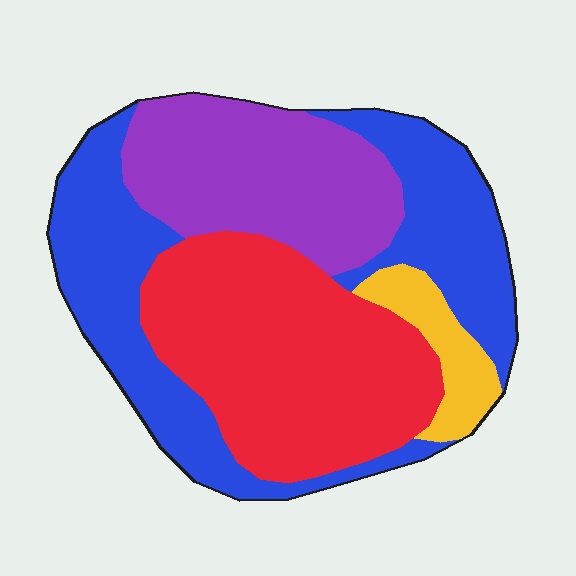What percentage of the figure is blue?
Blue covers around 35% of the figure.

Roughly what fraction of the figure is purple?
Purple takes up between a sixth and a third of the figure.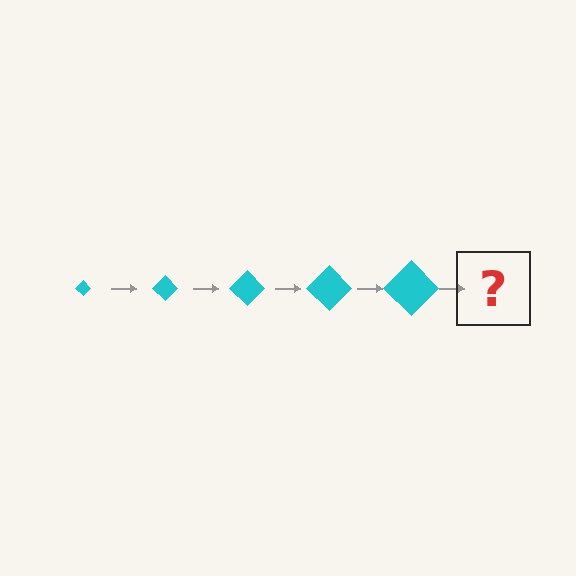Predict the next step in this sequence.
The next step is a cyan diamond, larger than the previous one.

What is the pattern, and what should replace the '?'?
The pattern is that the diamond gets progressively larger each step. The '?' should be a cyan diamond, larger than the previous one.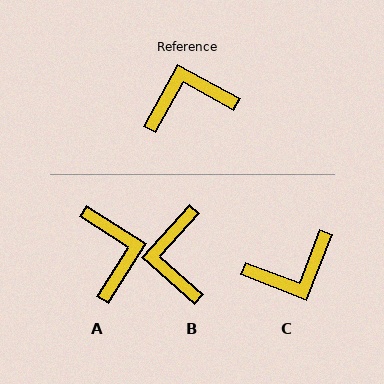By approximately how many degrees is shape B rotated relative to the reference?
Approximately 77 degrees counter-clockwise.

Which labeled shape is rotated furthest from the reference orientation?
C, about 173 degrees away.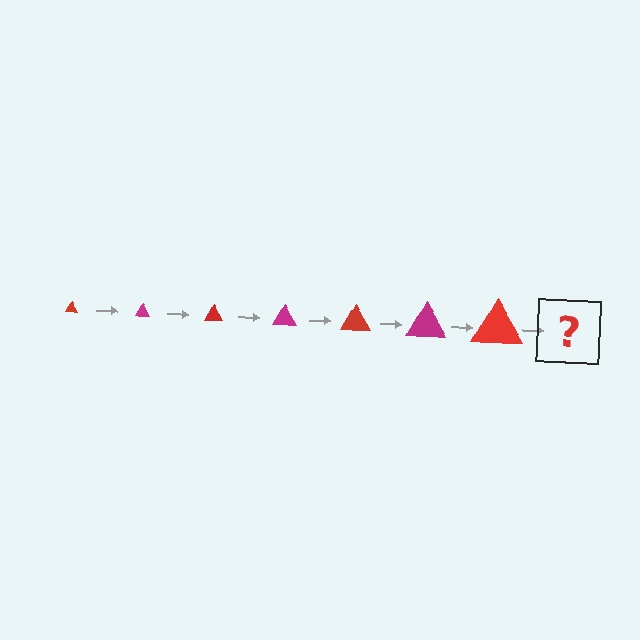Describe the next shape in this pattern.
It should be a magenta triangle, larger than the previous one.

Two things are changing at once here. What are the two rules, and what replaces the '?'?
The two rules are that the triangle grows larger each step and the color cycles through red and magenta. The '?' should be a magenta triangle, larger than the previous one.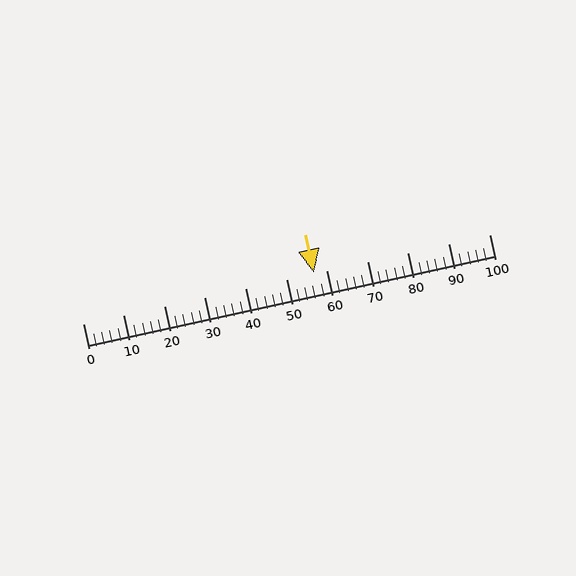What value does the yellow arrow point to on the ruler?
The yellow arrow points to approximately 57.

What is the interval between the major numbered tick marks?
The major tick marks are spaced 10 units apart.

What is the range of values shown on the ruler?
The ruler shows values from 0 to 100.